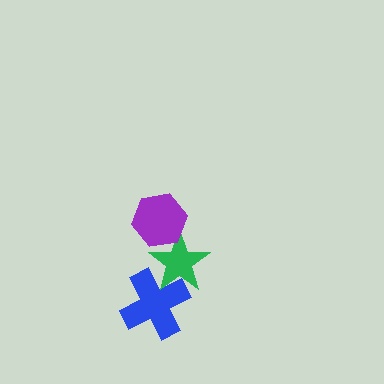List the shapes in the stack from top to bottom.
From top to bottom: the purple hexagon, the green star, the blue cross.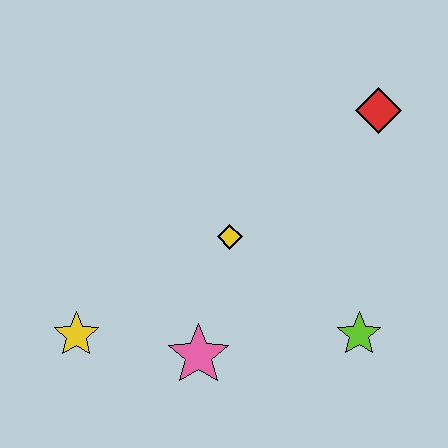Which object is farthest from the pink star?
The red diamond is farthest from the pink star.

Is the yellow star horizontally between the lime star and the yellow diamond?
No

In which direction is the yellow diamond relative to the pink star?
The yellow diamond is above the pink star.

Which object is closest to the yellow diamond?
The pink star is closest to the yellow diamond.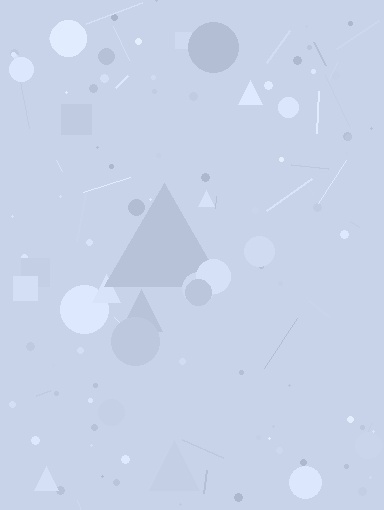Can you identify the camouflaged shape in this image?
The camouflaged shape is a triangle.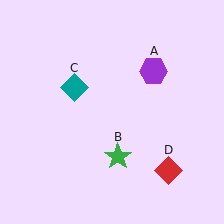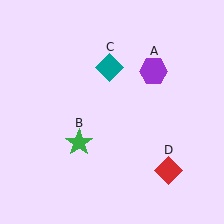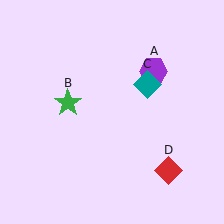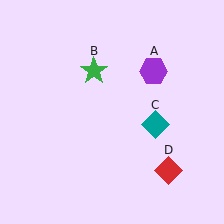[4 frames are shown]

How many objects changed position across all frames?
2 objects changed position: green star (object B), teal diamond (object C).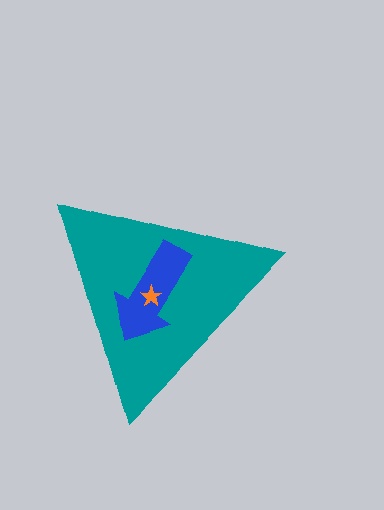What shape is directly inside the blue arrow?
The orange star.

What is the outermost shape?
The teal triangle.